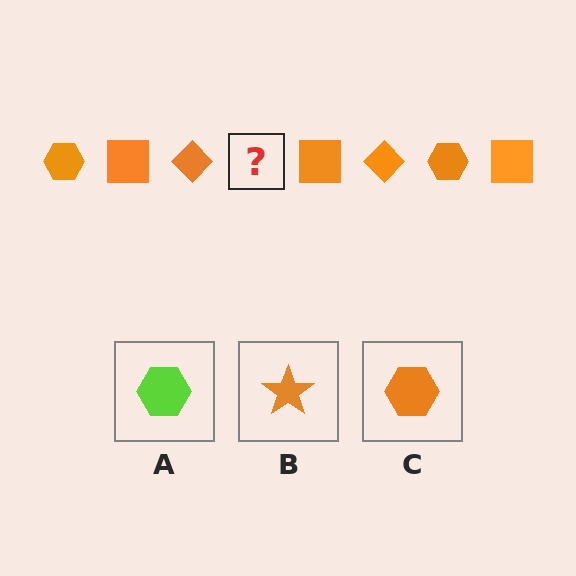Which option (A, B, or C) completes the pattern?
C.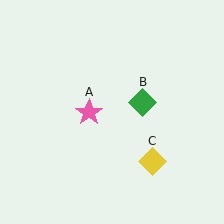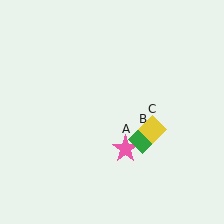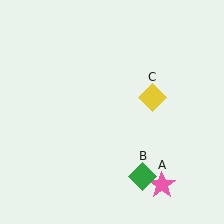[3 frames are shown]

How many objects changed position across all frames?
3 objects changed position: pink star (object A), green diamond (object B), yellow diamond (object C).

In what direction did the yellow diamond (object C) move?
The yellow diamond (object C) moved up.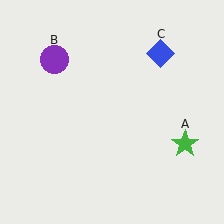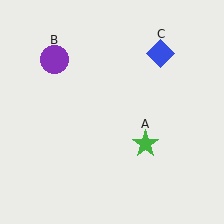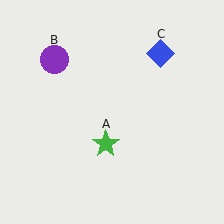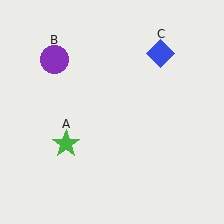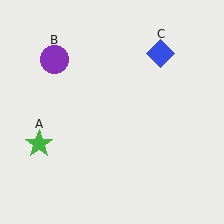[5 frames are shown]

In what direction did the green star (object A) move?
The green star (object A) moved left.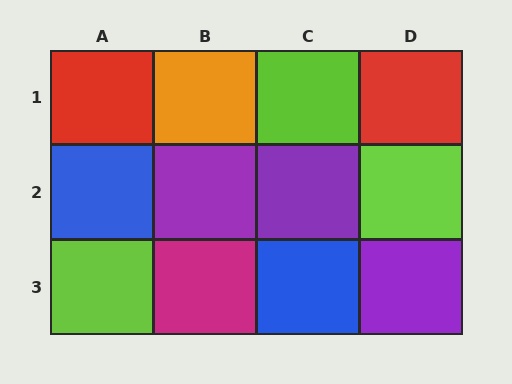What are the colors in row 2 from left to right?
Blue, purple, purple, lime.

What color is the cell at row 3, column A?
Lime.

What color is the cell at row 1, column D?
Red.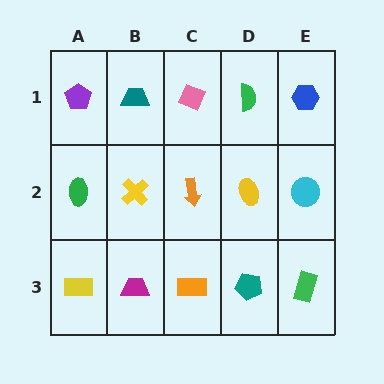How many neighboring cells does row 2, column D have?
4.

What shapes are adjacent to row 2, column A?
A purple pentagon (row 1, column A), a yellow rectangle (row 3, column A), a yellow cross (row 2, column B).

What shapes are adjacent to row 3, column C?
An orange arrow (row 2, column C), a magenta trapezoid (row 3, column B), a teal pentagon (row 3, column D).